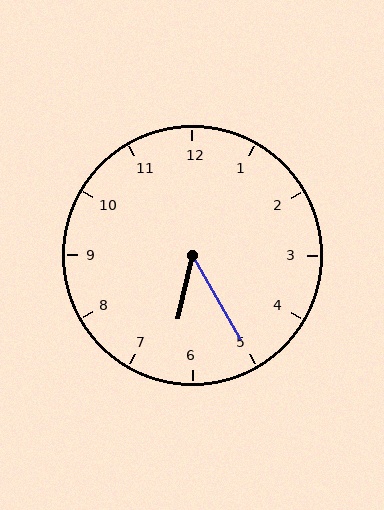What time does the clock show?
6:25.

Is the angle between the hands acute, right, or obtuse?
It is acute.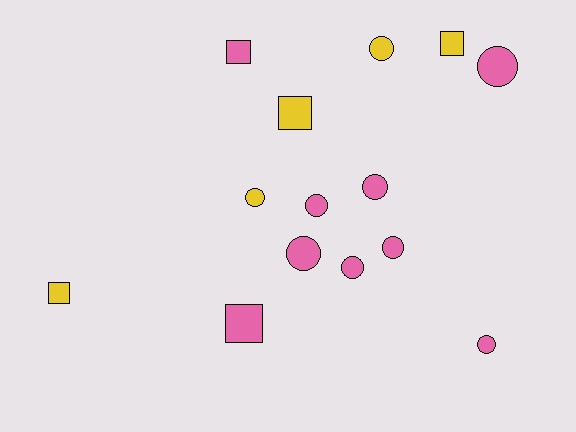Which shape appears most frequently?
Circle, with 9 objects.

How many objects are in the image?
There are 14 objects.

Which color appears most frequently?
Pink, with 9 objects.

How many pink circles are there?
There are 7 pink circles.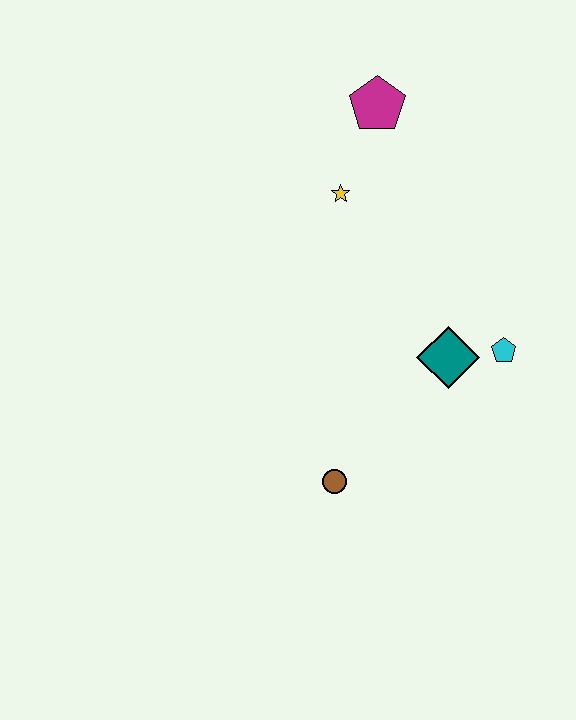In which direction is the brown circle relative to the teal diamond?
The brown circle is below the teal diamond.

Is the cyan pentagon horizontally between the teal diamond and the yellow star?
No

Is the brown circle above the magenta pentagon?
No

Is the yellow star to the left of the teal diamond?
Yes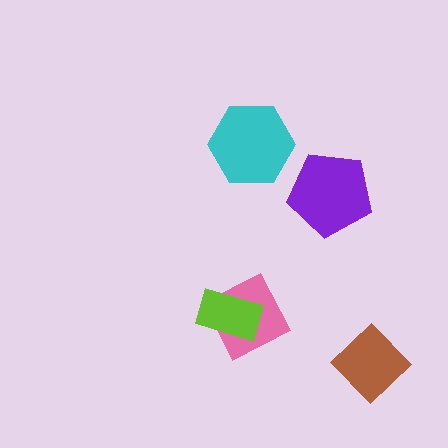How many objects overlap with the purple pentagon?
0 objects overlap with the purple pentagon.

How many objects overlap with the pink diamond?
1 object overlaps with the pink diamond.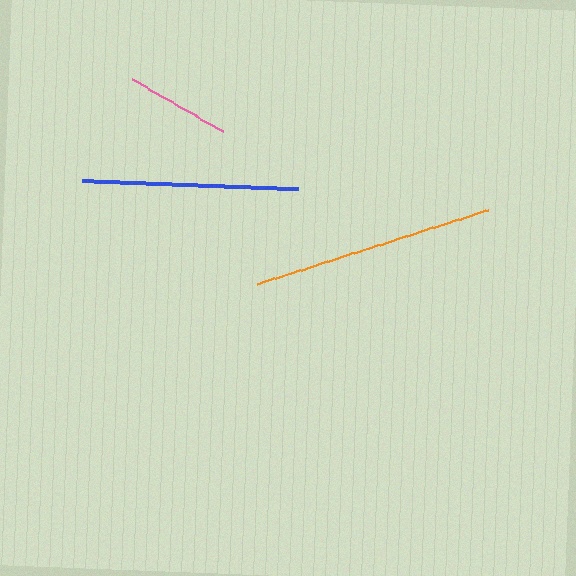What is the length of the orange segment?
The orange segment is approximately 243 pixels long.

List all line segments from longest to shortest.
From longest to shortest: orange, blue, pink.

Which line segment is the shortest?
The pink line is the shortest at approximately 105 pixels.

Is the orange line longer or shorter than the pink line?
The orange line is longer than the pink line.